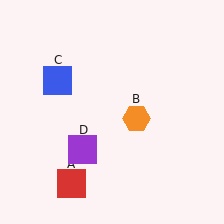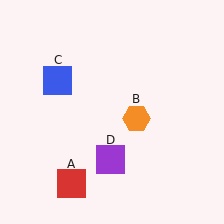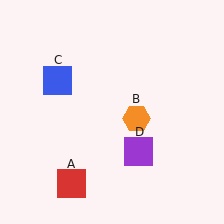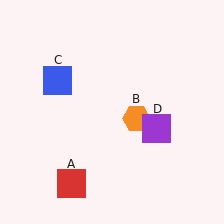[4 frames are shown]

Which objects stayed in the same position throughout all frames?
Red square (object A) and orange hexagon (object B) and blue square (object C) remained stationary.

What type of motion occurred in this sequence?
The purple square (object D) rotated counterclockwise around the center of the scene.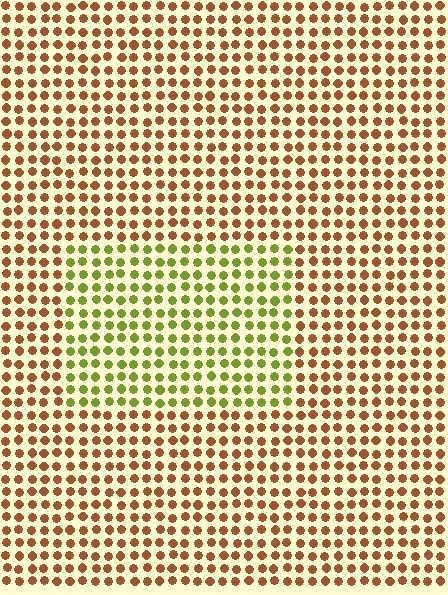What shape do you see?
I see a rectangle.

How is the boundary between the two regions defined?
The boundary is defined purely by a slight shift in hue (about 57 degrees). Spacing, size, and orientation are identical on both sides.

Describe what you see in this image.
The image is filled with small brown elements in a uniform arrangement. A rectangle-shaped region is visible where the elements are tinted to a slightly different hue, forming a subtle color boundary.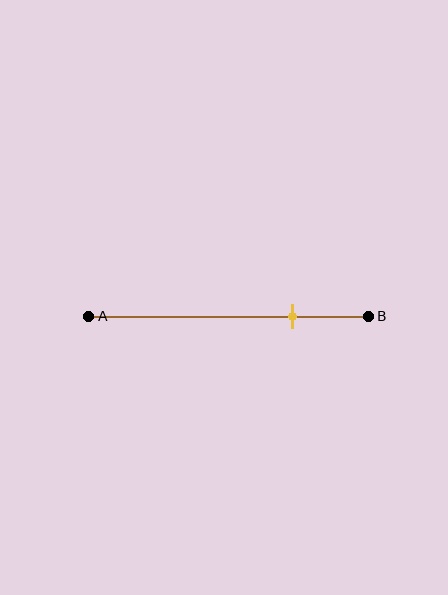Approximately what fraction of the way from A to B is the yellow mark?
The yellow mark is approximately 75% of the way from A to B.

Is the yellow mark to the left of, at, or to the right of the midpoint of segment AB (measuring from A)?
The yellow mark is to the right of the midpoint of segment AB.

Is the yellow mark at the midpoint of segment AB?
No, the mark is at about 75% from A, not at the 50% midpoint.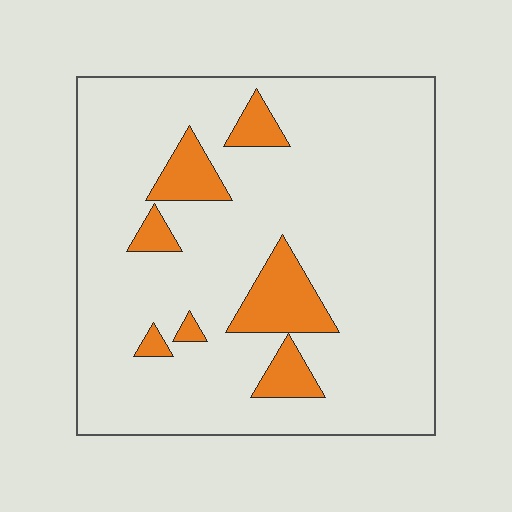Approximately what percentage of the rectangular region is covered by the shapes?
Approximately 15%.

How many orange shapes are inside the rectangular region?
7.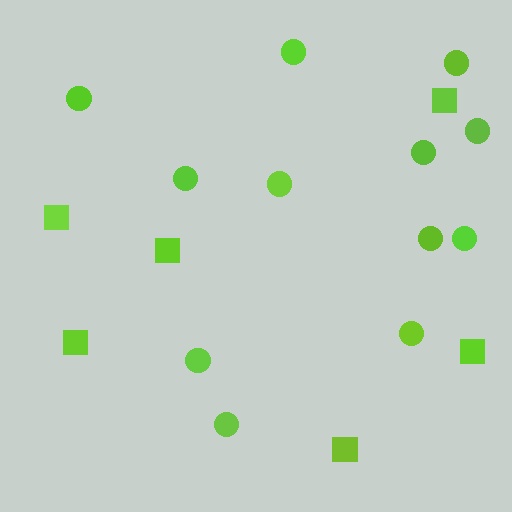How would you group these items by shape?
There are 2 groups: one group of squares (6) and one group of circles (12).